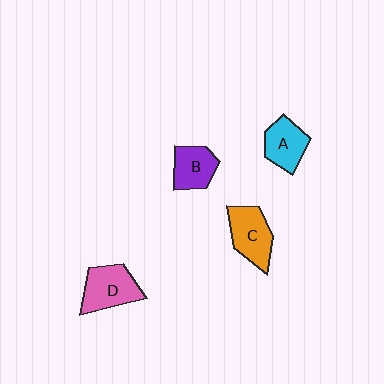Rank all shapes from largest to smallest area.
From largest to smallest: D (pink), C (orange), A (cyan), B (purple).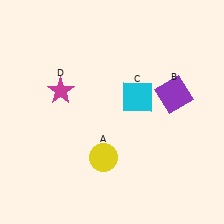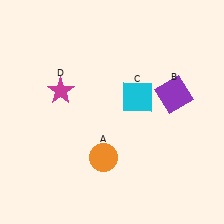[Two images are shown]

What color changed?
The circle (A) changed from yellow in Image 1 to orange in Image 2.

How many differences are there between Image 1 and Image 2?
There is 1 difference between the two images.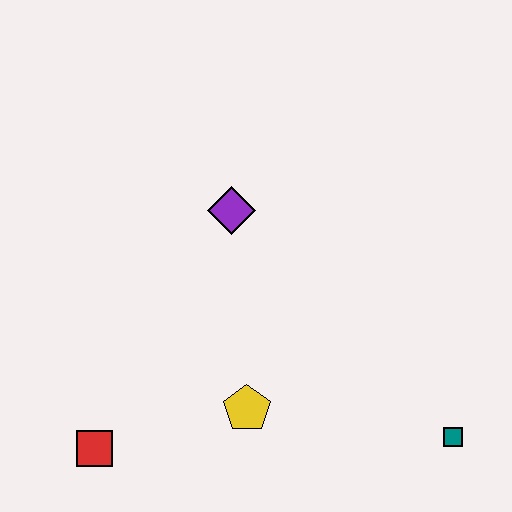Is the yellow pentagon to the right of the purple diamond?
Yes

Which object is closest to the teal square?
The yellow pentagon is closest to the teal square.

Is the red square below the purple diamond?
Yes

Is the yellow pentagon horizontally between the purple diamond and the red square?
No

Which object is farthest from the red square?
The teal square is farthest from the red square.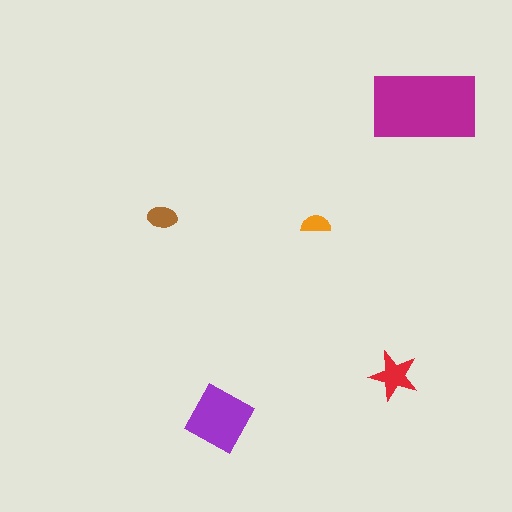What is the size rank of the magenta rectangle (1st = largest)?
1st.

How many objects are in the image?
There are 5 objects in the image.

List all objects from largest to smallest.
The magenta rectangle, the purple diamond, the red star, the brown ellipse, the orange semicircle.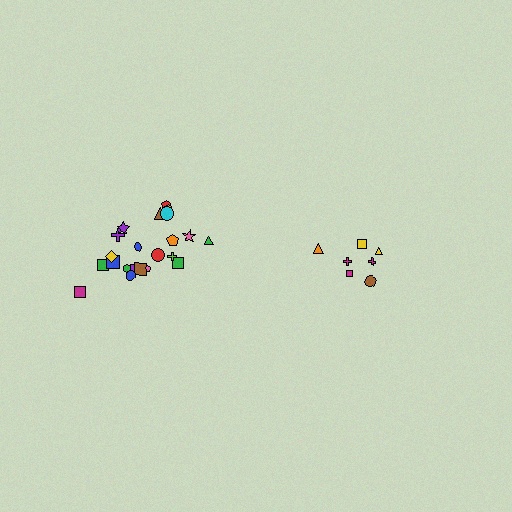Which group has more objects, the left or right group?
The left group.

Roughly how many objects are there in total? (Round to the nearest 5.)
Roughly 30 objects in total.